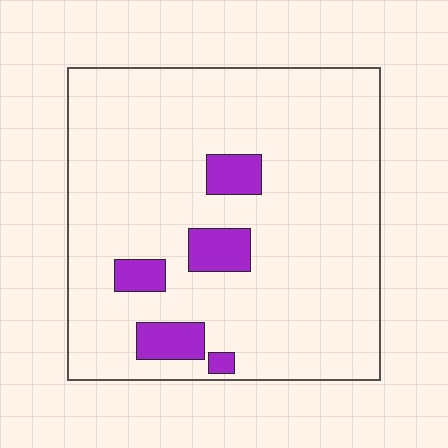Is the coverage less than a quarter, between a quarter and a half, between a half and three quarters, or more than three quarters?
Less than a quarter.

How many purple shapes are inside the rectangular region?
5.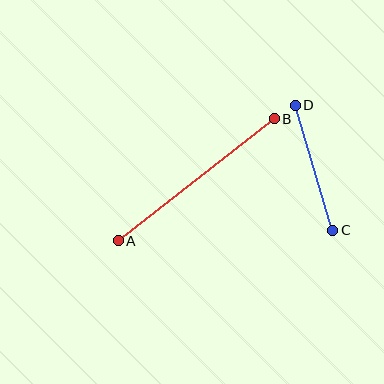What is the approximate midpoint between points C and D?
The midpoint is at approximately (314, 168) pixels.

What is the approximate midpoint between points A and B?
The midpoint is at approximately (196, 180) pixels.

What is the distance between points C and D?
The distance is approximately 130 pixels.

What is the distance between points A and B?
The distance is approximately 198 pixels.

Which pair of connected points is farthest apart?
Points A and B are farthest apart.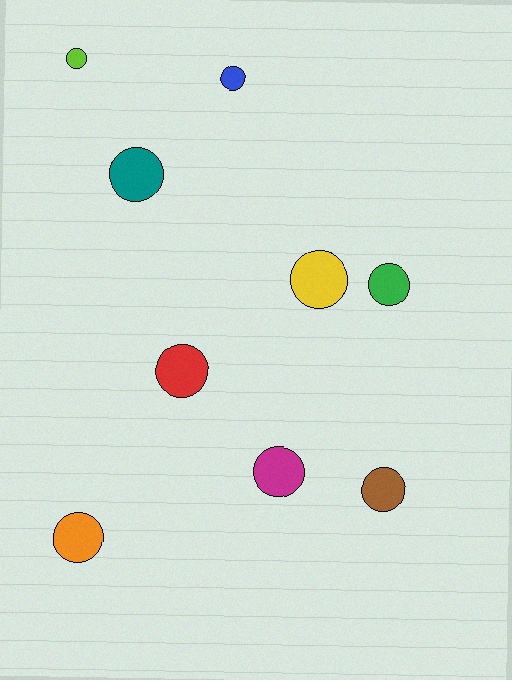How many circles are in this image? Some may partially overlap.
There are 9 circles.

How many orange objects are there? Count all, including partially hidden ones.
There is 1 orange object.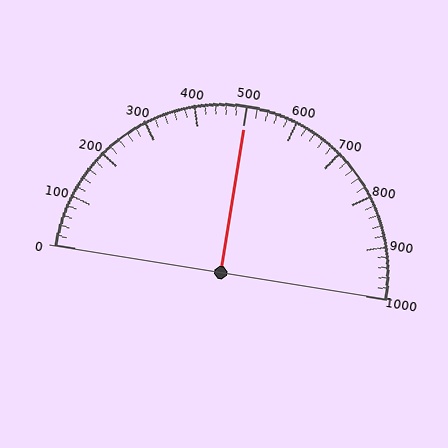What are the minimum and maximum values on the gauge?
The gauge ranges from 0 to 1000.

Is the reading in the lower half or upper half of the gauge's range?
The reading is in the upper half of the range (0 to 1000).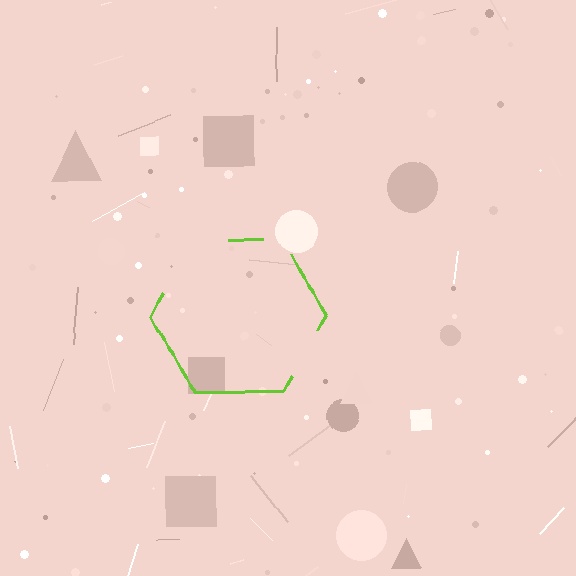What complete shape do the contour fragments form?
The contour fragments form a hexagon.